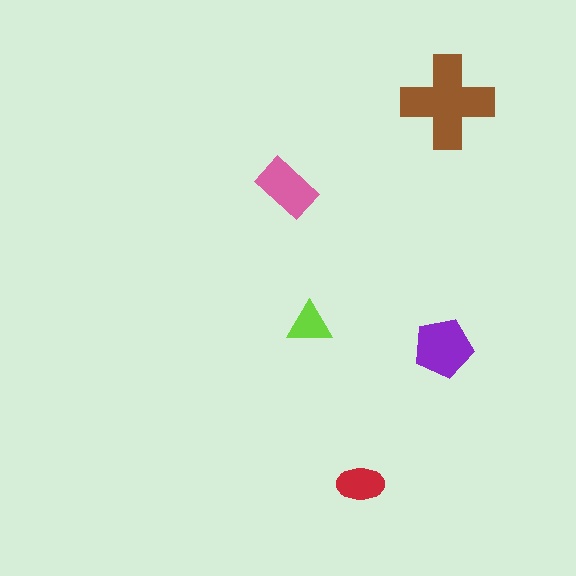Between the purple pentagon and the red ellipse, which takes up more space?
The purple pentagon.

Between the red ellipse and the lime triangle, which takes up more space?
The red ellipse.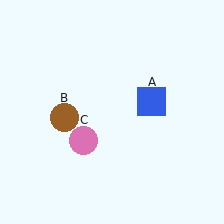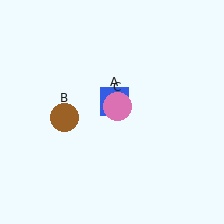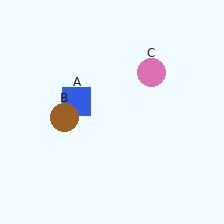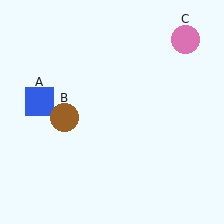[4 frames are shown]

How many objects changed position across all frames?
2 objects changed position: blue square (object A), pink circle (object C).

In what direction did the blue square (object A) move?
The blue square (object A) moved left.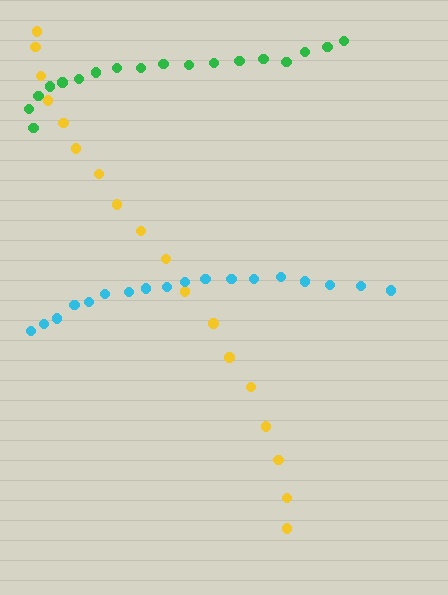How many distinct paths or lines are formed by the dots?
There are 3 distinct paths.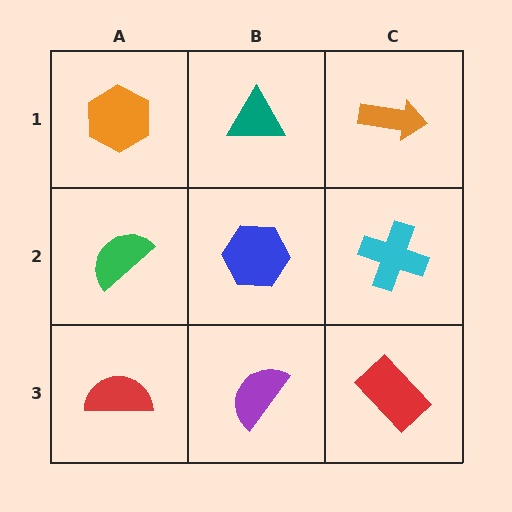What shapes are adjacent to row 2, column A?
An orange hexagon (row 1, column A), a red semicircle (row 3, column A), a blue hexagon (row 2, column B).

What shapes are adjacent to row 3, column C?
A cyan cross (row 2, column C), a purple semicircle (row 3, column B).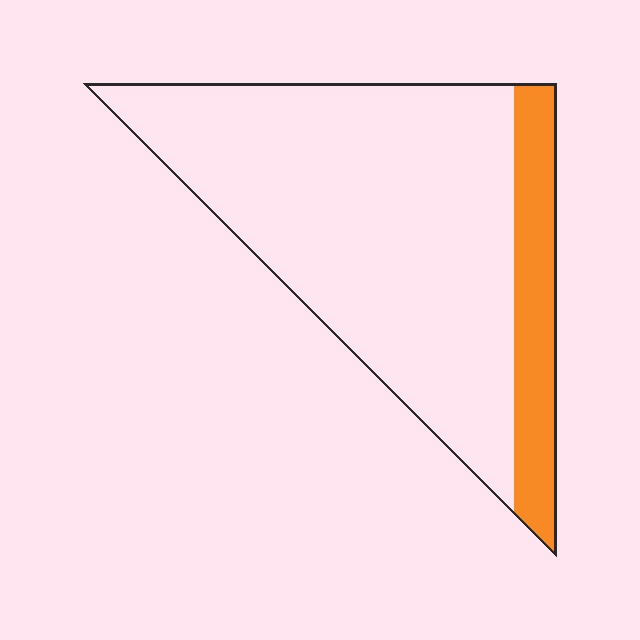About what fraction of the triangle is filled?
About one sixth (1/6).